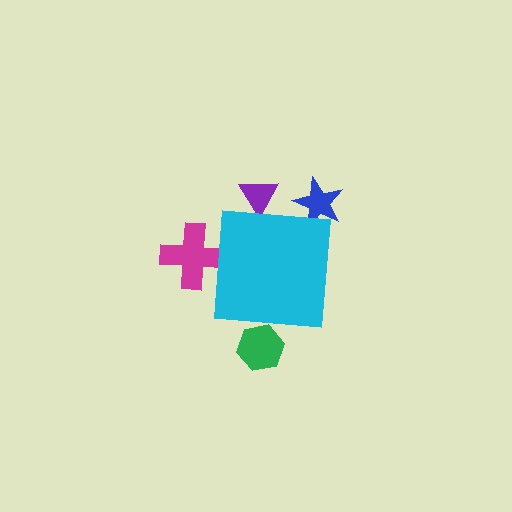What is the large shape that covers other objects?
A cyan square.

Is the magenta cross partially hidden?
Yes, the magenta cross is partially hidden behind the cyan square.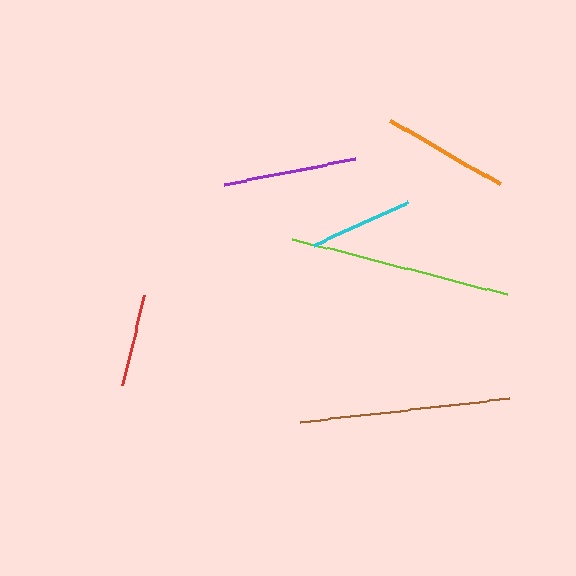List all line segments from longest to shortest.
From longest to shortest: lime, brown, purple, orange, cyan, red.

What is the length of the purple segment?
The purple segment is approximately 134 pixels long.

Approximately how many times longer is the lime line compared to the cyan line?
The lime line is approximately 2.2 times the length of the cyan line.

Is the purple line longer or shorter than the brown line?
The brown line is longer than the purple line.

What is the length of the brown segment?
The brown segment is approximately 211 pixels long.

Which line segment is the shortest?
The red line is the shortest at approximately 93 pixels.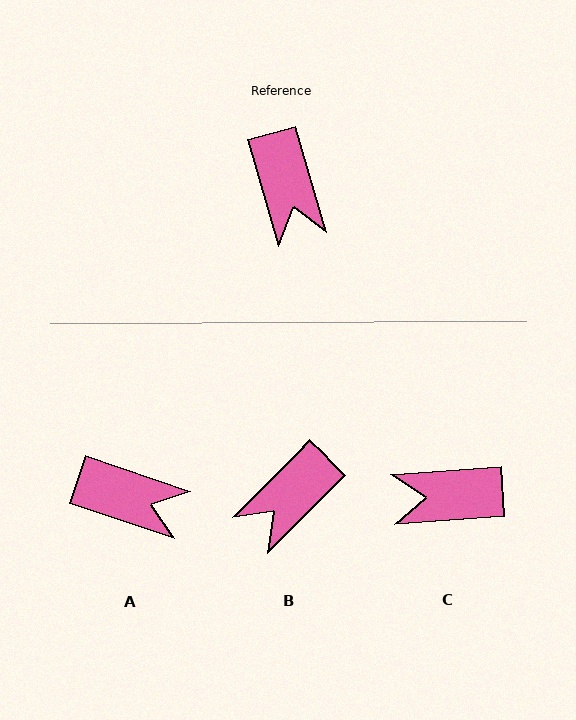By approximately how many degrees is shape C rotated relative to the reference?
Approximately 101 degrees clockwise.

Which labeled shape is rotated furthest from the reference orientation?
C, about 101 degrees away.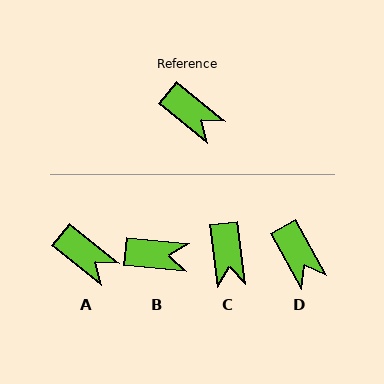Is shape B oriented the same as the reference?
No, it is off by about 34 degrees.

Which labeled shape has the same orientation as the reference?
A.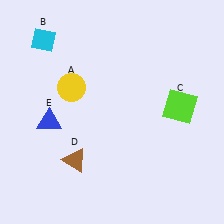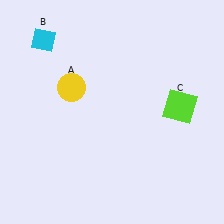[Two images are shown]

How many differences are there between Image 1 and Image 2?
There are 2 differences between the two images.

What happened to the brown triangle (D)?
The brown triangle (D) was removed in Image 2. It was in the bottom-left area of Image 1.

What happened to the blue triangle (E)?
The blue triangle (E) was removed in Image 2. It was in the bottom-left area of Image 1.